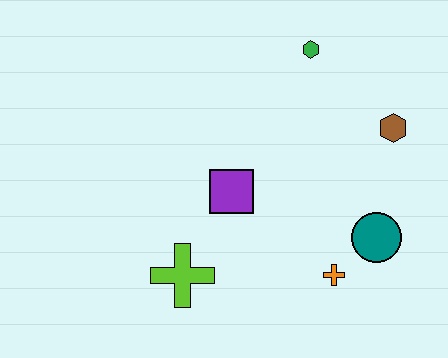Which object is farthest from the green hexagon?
The lime cross is farthest from the green hexagon.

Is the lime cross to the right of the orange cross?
No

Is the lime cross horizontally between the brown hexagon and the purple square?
No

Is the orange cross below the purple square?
Yes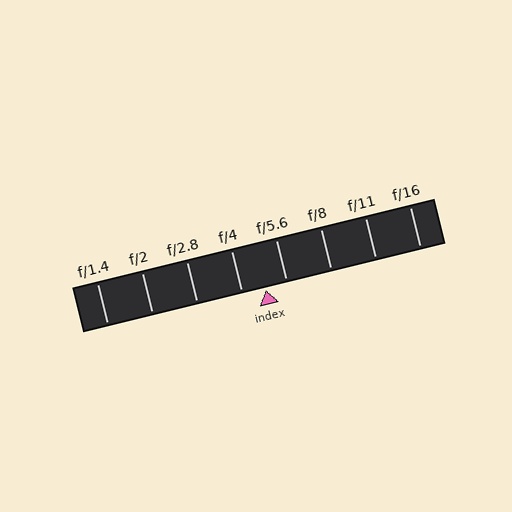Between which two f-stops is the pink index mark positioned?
The index mark is between f/4 and f/5.6.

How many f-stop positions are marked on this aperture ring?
There are 8 f-stop positions marked.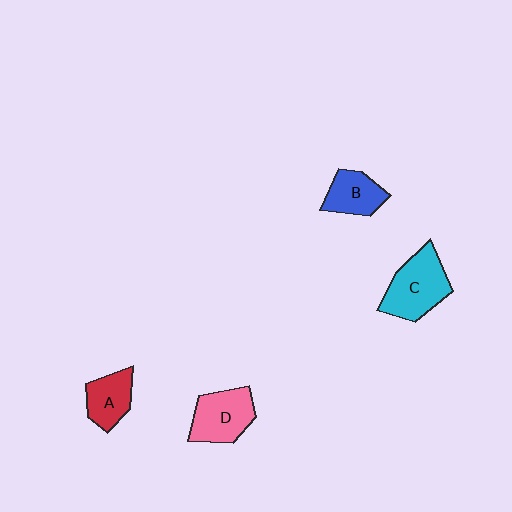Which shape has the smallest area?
Shape A (red).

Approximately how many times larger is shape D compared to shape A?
Approximately 1.3 times.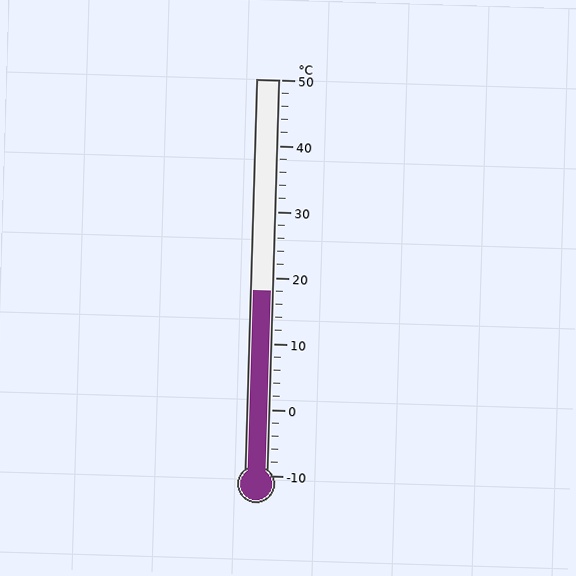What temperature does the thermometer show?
The thermometer shows approximately 18°C.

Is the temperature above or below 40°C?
The temperature is below 40°C.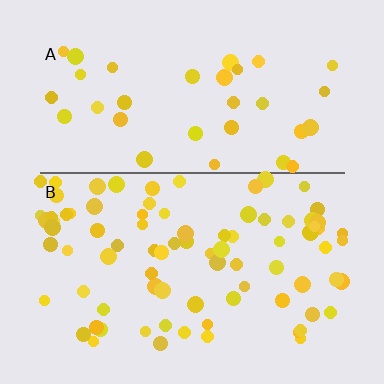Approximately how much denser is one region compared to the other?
Approximately 2.4× — region B over region A.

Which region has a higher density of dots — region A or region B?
B (the bottom).